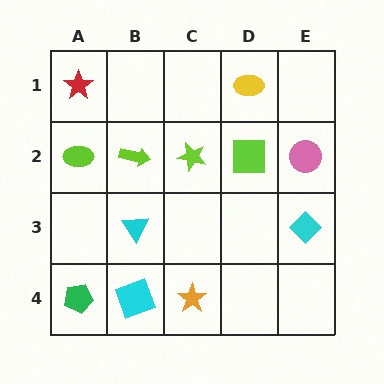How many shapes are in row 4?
3 shapes.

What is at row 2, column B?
A lime arrow.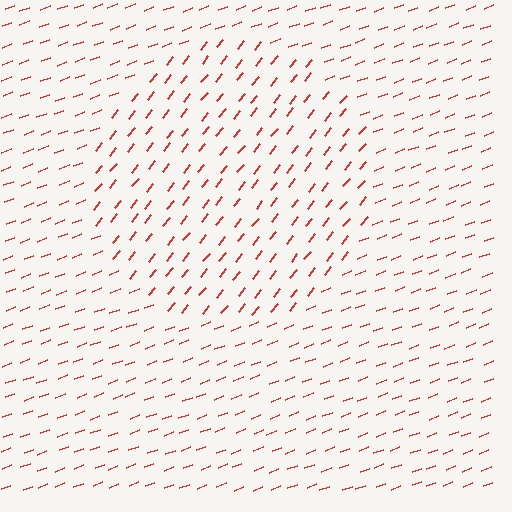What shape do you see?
I see a circle.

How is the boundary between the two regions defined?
The boundary is defined purely by a change in line orientation (approximately 30 degrees difference). All lines are the same color and thickness.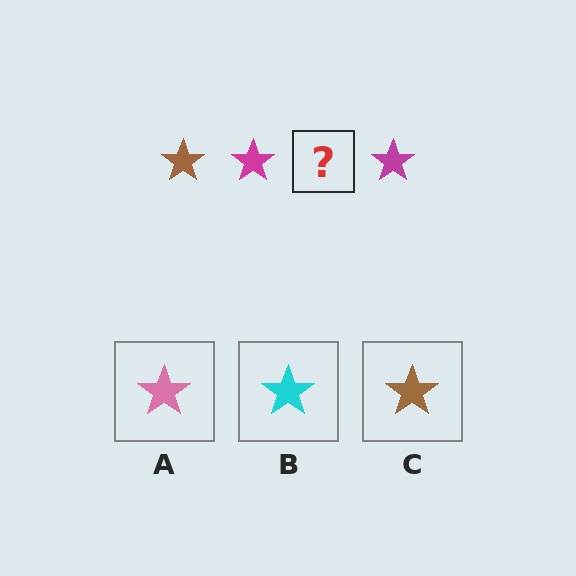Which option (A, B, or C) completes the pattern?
C.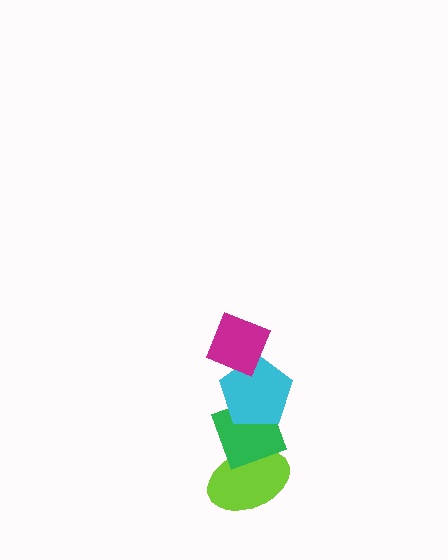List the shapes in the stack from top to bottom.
From top to bottom: the magenta diamond, the cyan pentagon, the green diamond, the lime ellipse.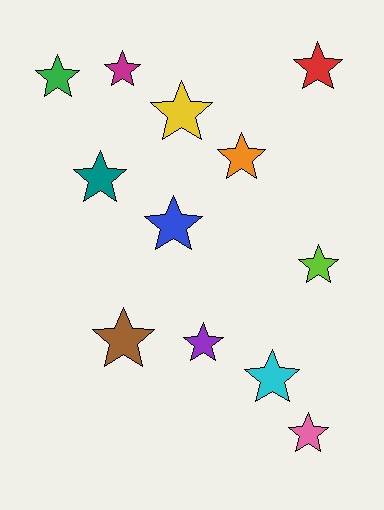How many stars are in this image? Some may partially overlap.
There are 12 stars.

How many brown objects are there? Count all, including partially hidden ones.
There is 1 brown object.